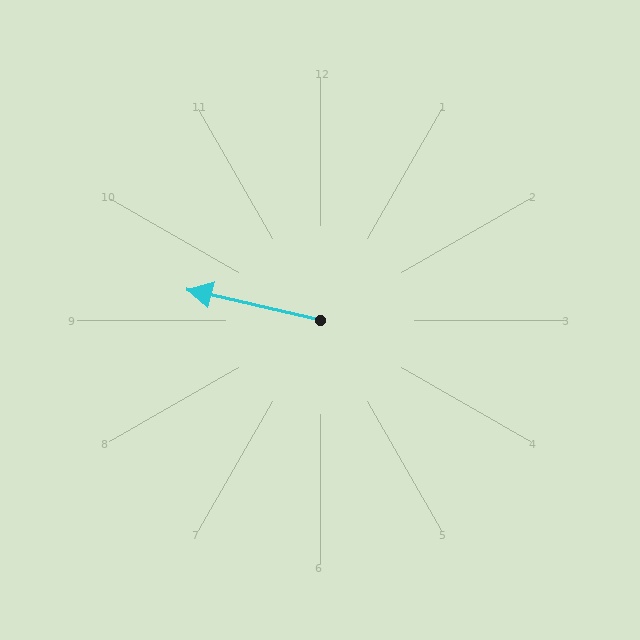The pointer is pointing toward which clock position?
Roughly 9 o'clock.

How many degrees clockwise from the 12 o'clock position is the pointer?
Approximately 283 degrees.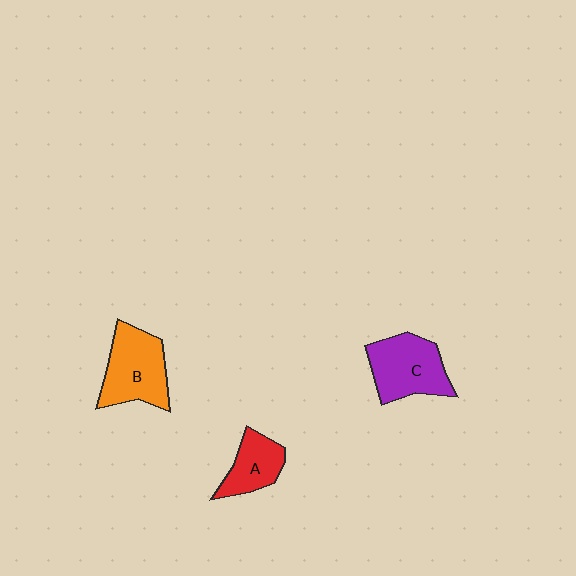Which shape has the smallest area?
Shape A (red).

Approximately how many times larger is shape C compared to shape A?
Approximately 1.5 times.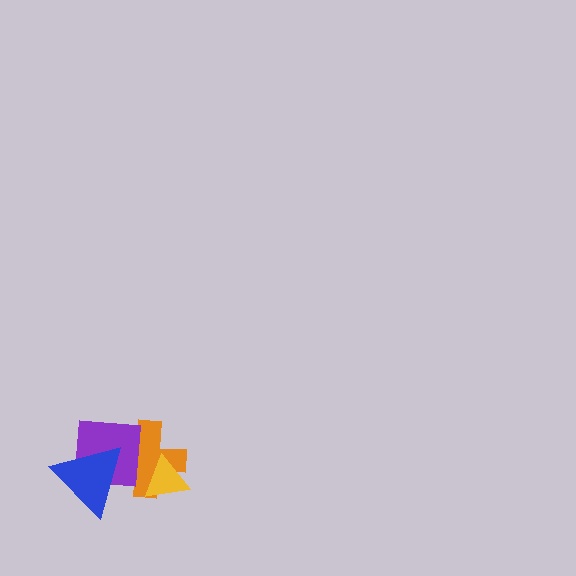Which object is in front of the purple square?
The blue triangle is in front of the purple square.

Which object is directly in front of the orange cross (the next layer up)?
The purple square is directly in front of the orange cross.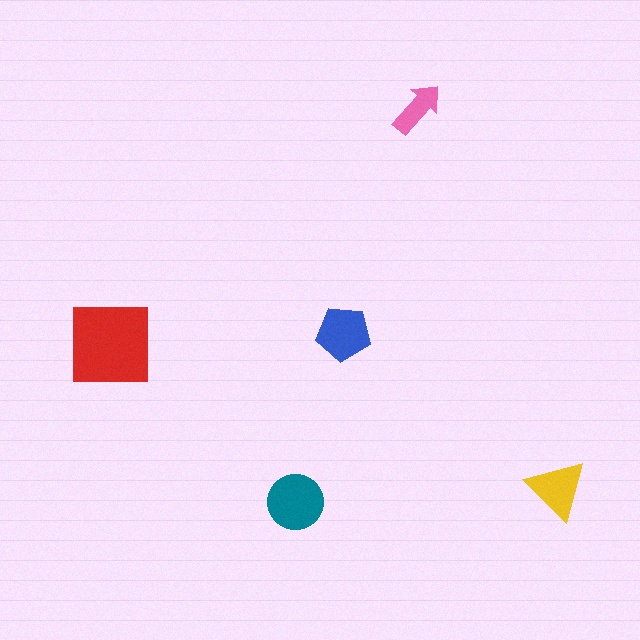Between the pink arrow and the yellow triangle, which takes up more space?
The yellow triangle.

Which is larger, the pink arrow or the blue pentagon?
The blue pentagon.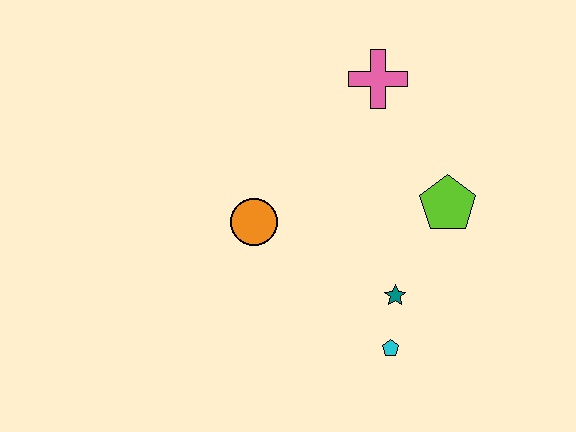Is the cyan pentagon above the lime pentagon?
No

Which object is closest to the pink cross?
The lime pentagon is closest to the pink cross.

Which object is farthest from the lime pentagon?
The orange circle is farthest from the lime pentagon.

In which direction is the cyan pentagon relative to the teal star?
The cyan pentagon is below the teal star.